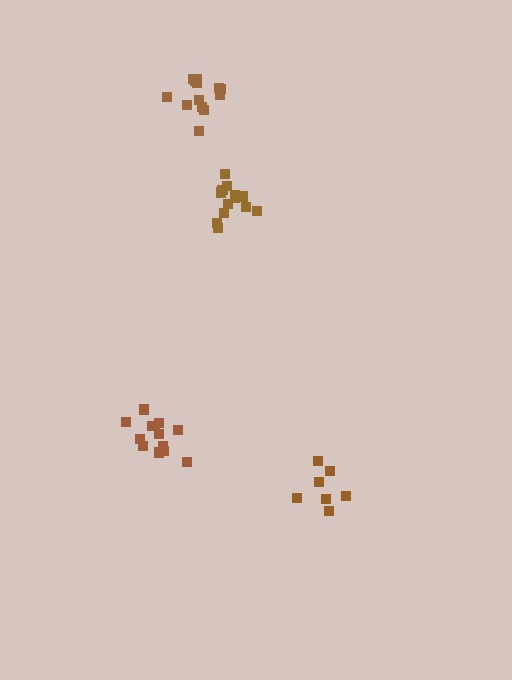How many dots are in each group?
Group 1: 13 dots, Group 2: 13 dots, Group 3: 13 dots, Group 4: 7 dots (46 total).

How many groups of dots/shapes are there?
There are 4 groups.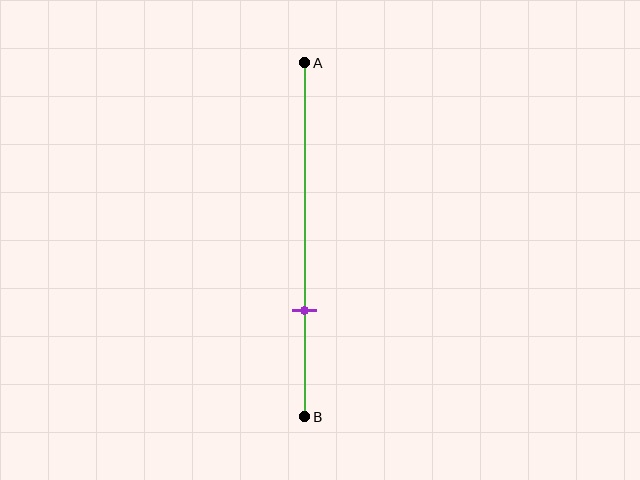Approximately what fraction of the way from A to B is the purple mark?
The purple mark is approximately 70% of the way from A to B.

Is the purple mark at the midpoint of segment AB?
No, the mark is at about 70% from A, not at the 50% midpoint.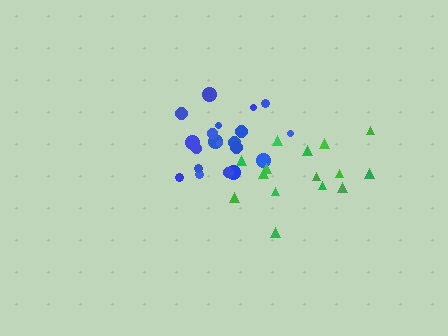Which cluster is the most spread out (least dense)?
Green.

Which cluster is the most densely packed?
Blue.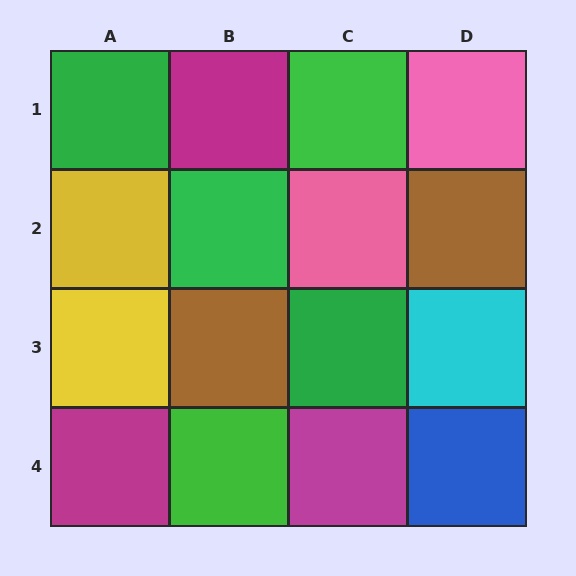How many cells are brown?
2 cells are brown.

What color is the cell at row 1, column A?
Green.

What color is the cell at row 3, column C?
Green.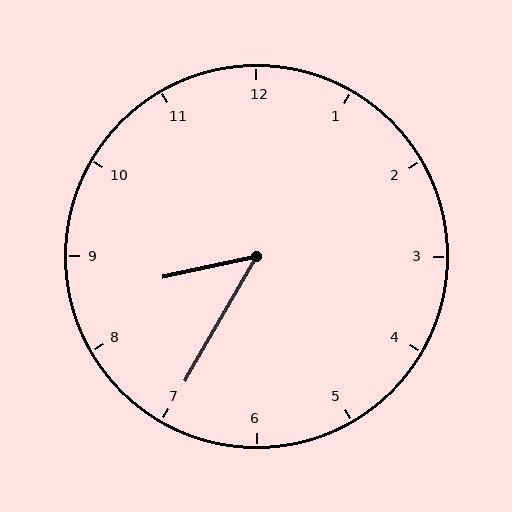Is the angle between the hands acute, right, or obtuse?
It is acute.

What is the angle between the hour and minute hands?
Approximately 48 degrees.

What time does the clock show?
8:35.